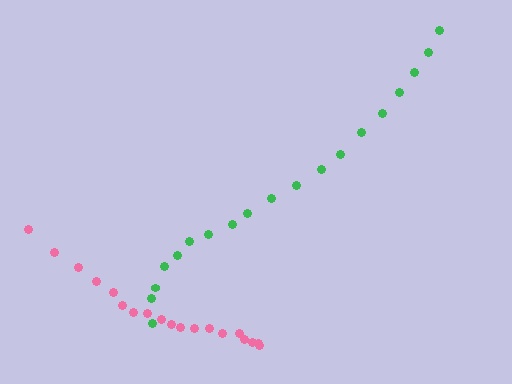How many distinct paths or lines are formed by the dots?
There are 2 distinct paths.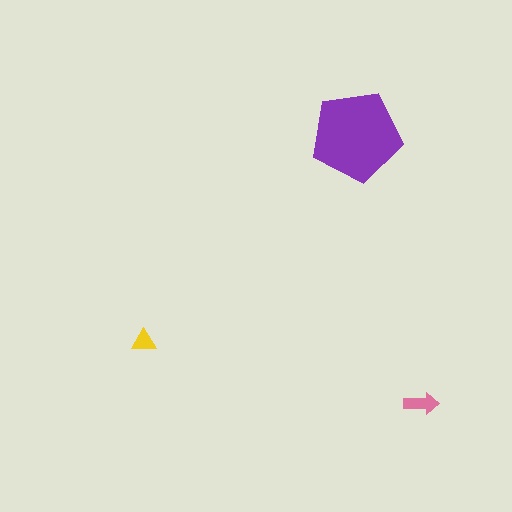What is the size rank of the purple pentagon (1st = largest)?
1st.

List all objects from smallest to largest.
The yellow triangle, the pink arrow, the purple pentagon.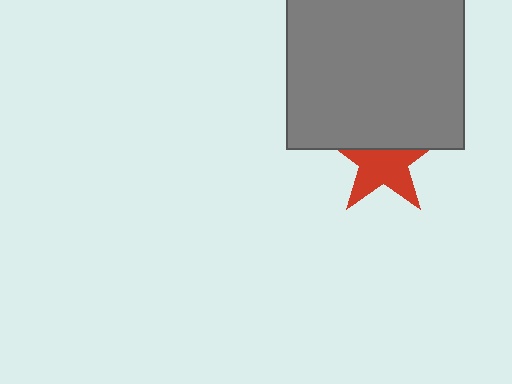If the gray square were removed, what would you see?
You would see the complete red star.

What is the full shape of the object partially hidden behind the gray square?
The partially hidden object is a red star.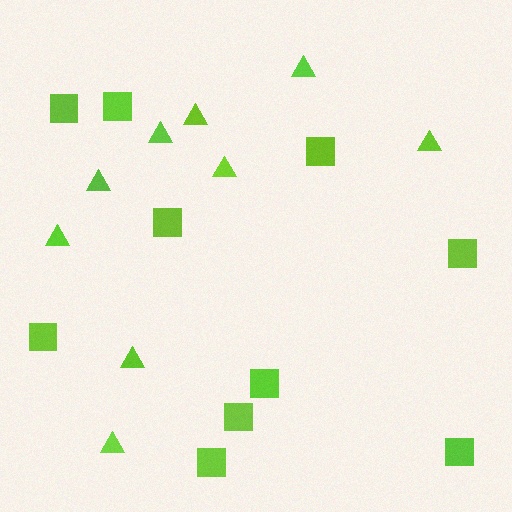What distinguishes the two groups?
There are 2 groups: one group of triangles (9) and one group of squares (10).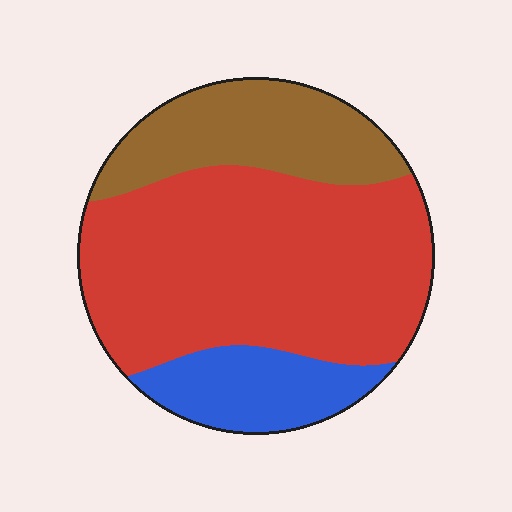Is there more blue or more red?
Red.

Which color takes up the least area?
Blue, at roughly 15%.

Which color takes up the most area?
Red, at roughly 60%.